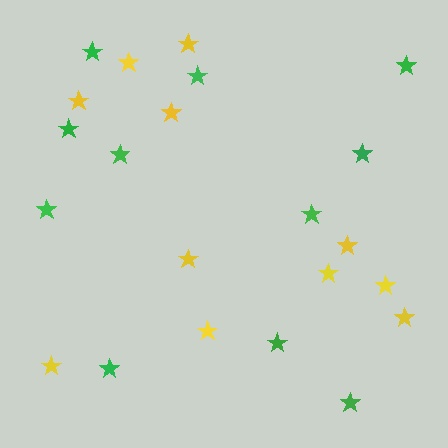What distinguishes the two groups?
There are 2 groups: one group of yellow stars (11) and one group of green stars (11).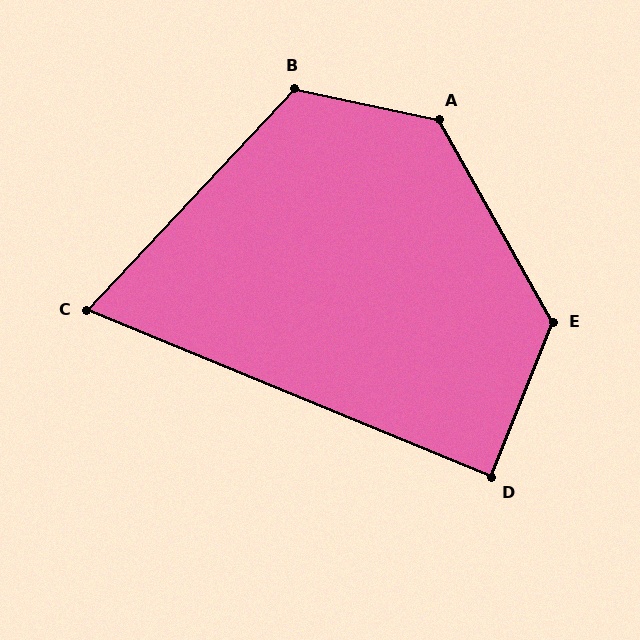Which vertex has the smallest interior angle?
C, at approximately 69 degrees.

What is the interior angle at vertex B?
Approximately 121 degrees (obtuse).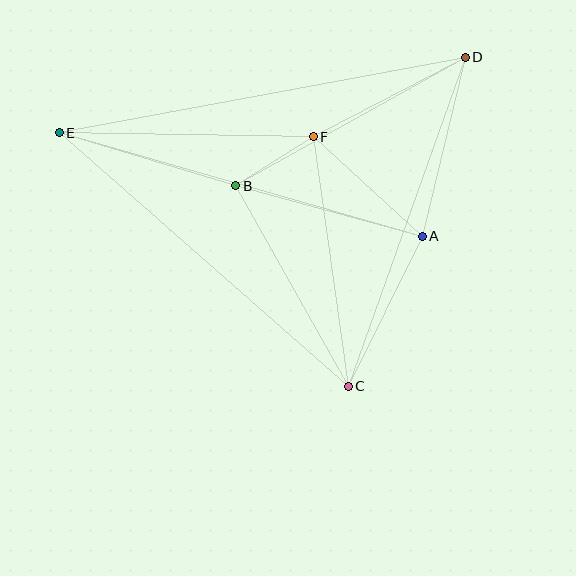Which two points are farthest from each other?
Points D and E are farthest from each other.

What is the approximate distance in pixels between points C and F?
The distance between C and F is approximately 252 pixels.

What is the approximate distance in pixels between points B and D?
The distance between B and D is approximately 263 pixels.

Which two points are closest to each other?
Points B and F are closest to each other.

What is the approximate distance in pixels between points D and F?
The distance between D and F is approximately 171 pixels.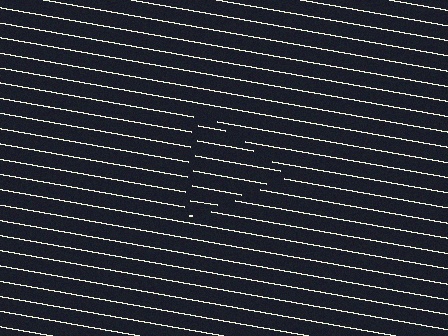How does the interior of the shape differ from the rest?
The interior of the shape contains the same grating, shifted by half a period — the contour is defined by the phase discontinuity where line-ends from the inner and outer gratings abut.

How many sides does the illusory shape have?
3 sides — the line-ends trace a triangle.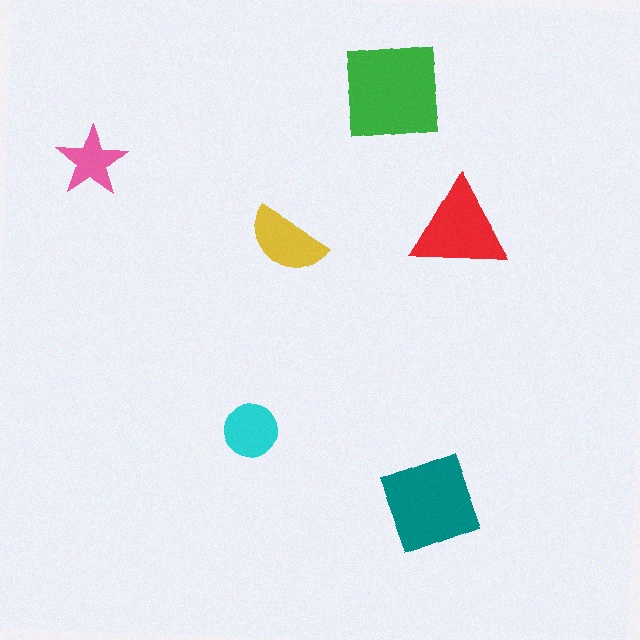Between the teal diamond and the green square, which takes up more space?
The green square.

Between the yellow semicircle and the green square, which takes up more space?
The green square.